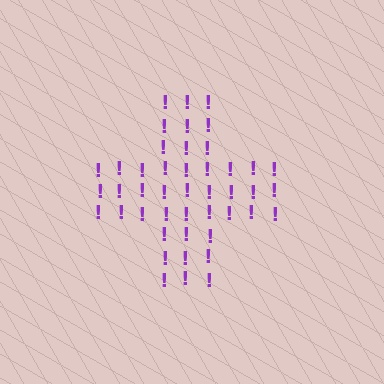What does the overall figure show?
The overall figure shows a cross.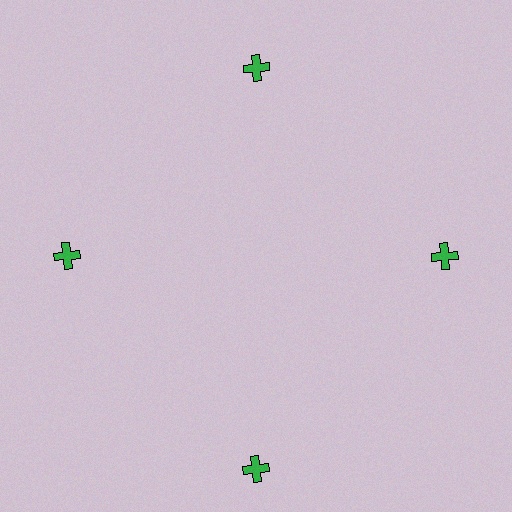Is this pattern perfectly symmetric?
No. The 4 green crosses are arranged in a ring, but one element near the 6 o'clock position is pushed outward from the center, breaking the 4-fold rotational symmetry.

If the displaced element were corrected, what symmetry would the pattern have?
It would have 4-fold rotational symmetry — the pattern would map onto itself every 90 degrees.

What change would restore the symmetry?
The symmetry would be restored by moving it inward, back onto the ring so that all 4 crosses sit at equal angles and equal distance from the center.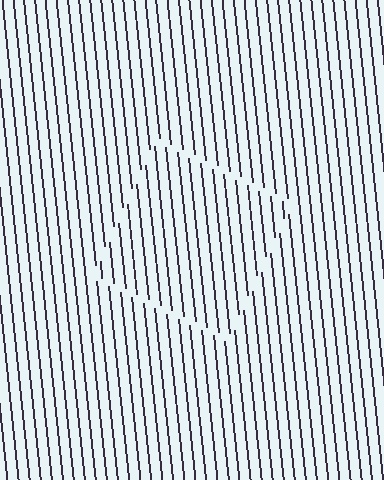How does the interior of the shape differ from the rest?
The interior of the shape contains the same grating, shifted by half a period — the contour is defined by the phase discontinuity where line-ends from the inner and outer gratings abut.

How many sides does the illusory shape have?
4 sides — the line-ends trace a square.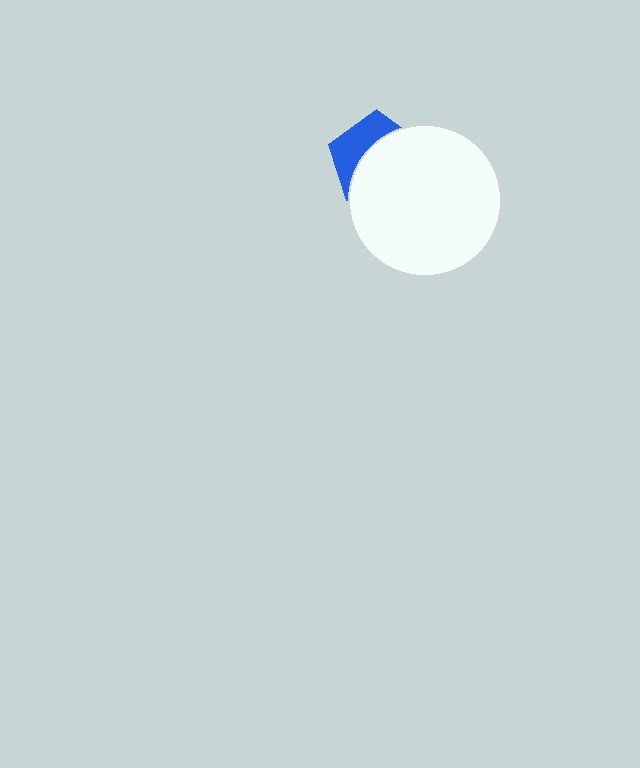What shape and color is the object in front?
The object in front is a white circle.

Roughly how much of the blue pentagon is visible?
A small part of it is visible (roughly 37%).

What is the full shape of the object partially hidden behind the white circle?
The partially hidden object is a blue pentagon.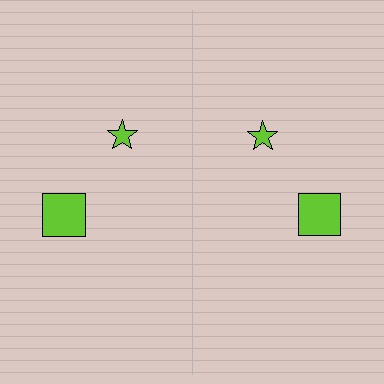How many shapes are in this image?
There are 4 shapes in this image.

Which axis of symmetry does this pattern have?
The pattern has a vertical axis of symmetry running through the center of the image.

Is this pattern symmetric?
Yes, this pattern has bilateral (reflection) symmetry.